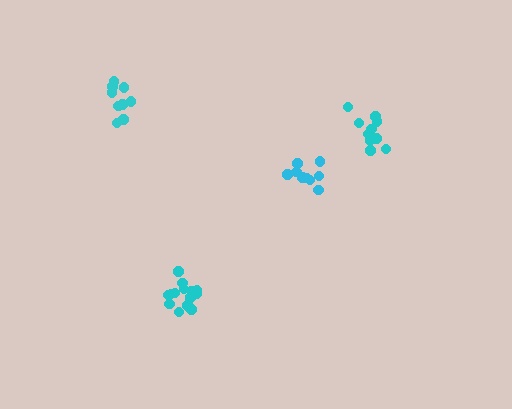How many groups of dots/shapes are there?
There are 4 groups.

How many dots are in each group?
Group 1: 14 dots, Group 2: 9 dots, Group 3: 10 dots, Group 4: 9 dots (42 total).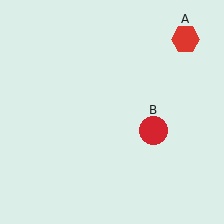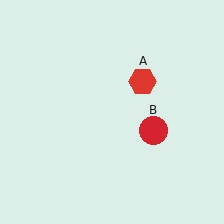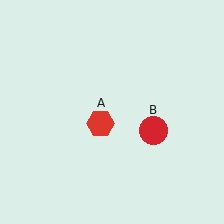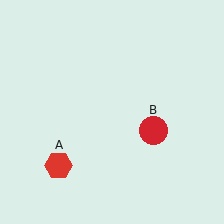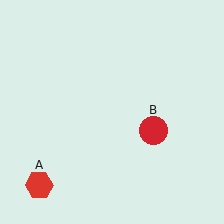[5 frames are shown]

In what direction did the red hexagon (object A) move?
The red hexagon (object A) moved down and to the left.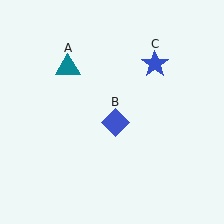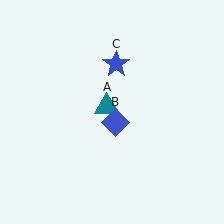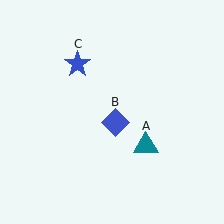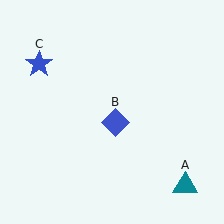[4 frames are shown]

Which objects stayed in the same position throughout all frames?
Blue diamond (object B) remained stationary.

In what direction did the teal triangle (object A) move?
The teal triangle (object A) moved down and to the right.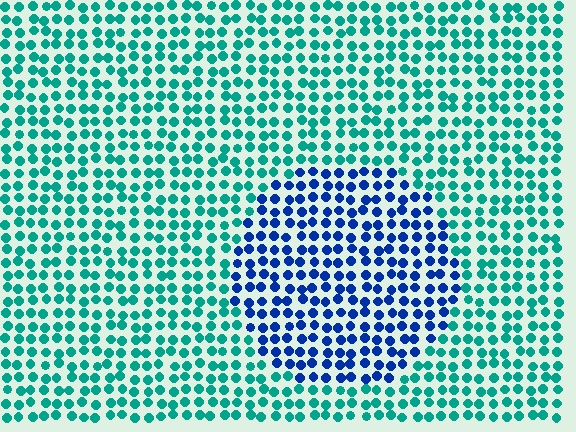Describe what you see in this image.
The image is filled with small teal elements in a uniform arrangement. A circle-shaped region is visible where the elements are tinted to a slightly different hue, forming a subtle color boundary.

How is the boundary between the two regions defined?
The boundary is defined purely by a slight shift in hue (about 52 degrees). Spacing, size, and orientation are identical on both sides.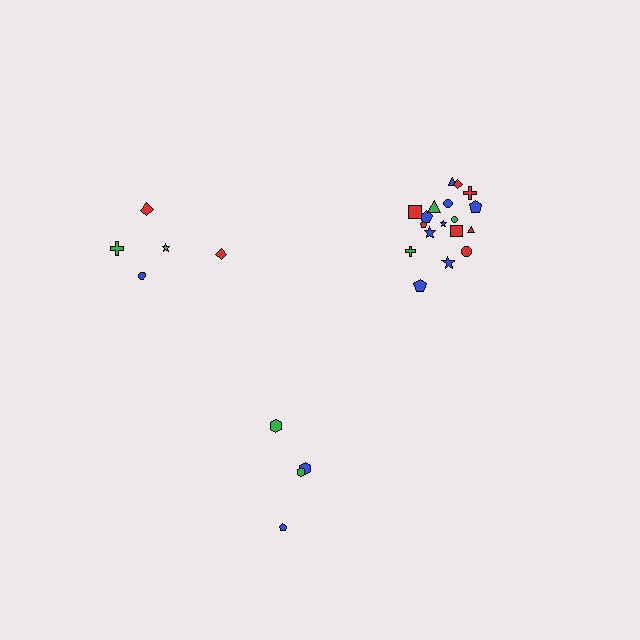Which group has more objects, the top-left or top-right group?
The top-right group.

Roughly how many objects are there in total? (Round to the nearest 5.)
Roughly 25 objects in total.